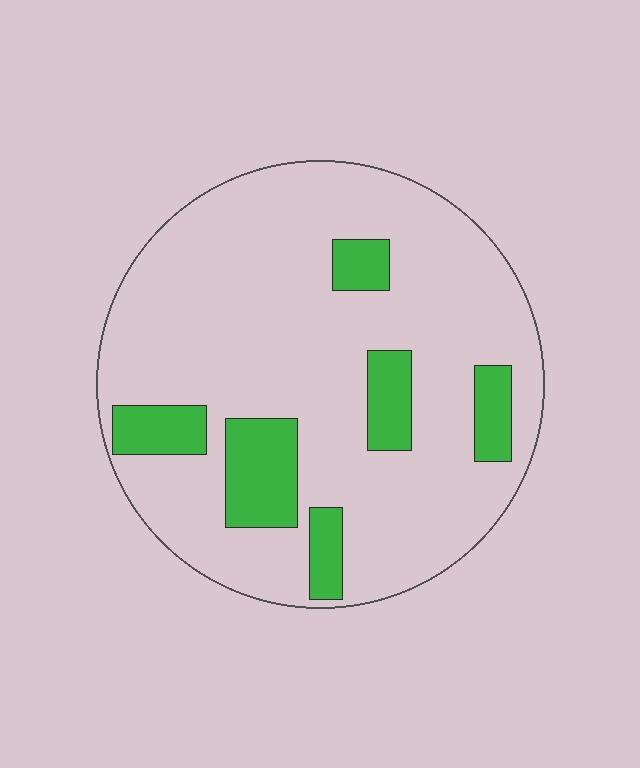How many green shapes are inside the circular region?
6.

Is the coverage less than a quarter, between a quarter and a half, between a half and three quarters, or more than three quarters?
Less than a quarter.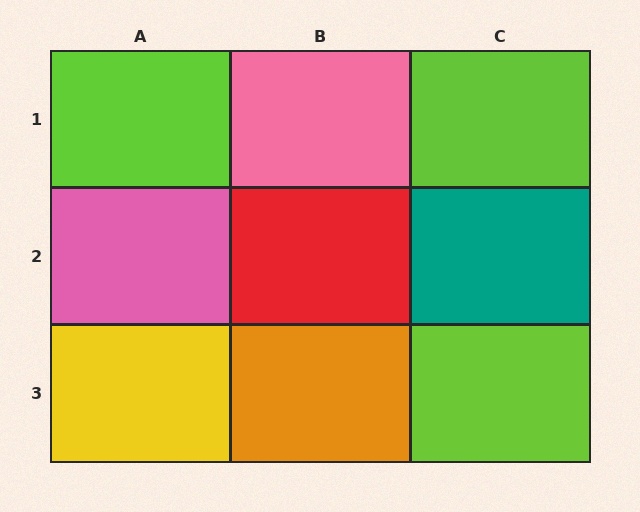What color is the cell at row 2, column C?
Teal.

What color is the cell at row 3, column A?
Yellow.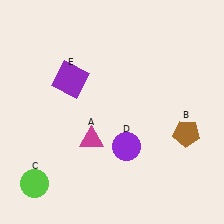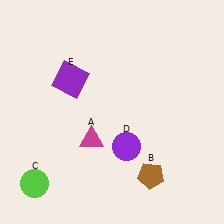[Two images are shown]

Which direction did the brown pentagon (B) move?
The brown pentagon (B) moved down.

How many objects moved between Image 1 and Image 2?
1 object moved between the two images.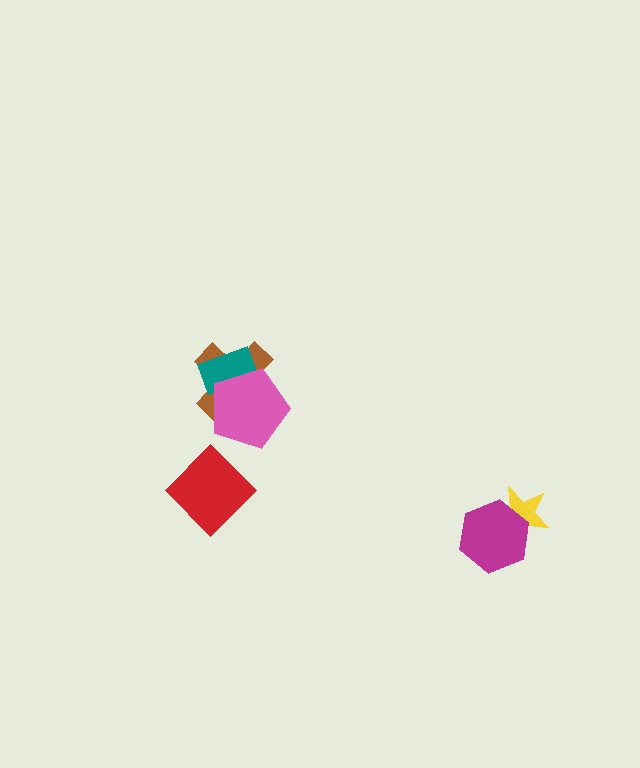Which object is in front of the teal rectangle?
The pink pentagon is in front of the teal rectangle.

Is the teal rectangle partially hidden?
Yes, it is partially covered by another shape.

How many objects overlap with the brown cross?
2 objects overlap with the brown cross.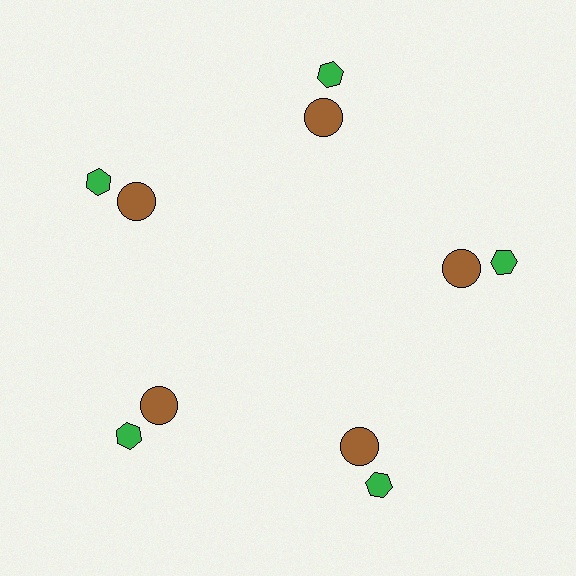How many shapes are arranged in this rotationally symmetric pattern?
There are 10 shapes, arranged in 5 groups of 2.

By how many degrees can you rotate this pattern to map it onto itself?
The pattern maps onto itself every 72 degrees of rotation.